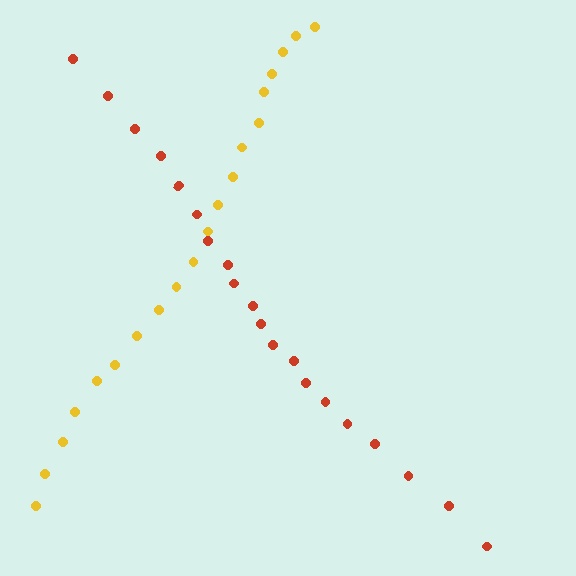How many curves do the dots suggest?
There are 2 distinct paths.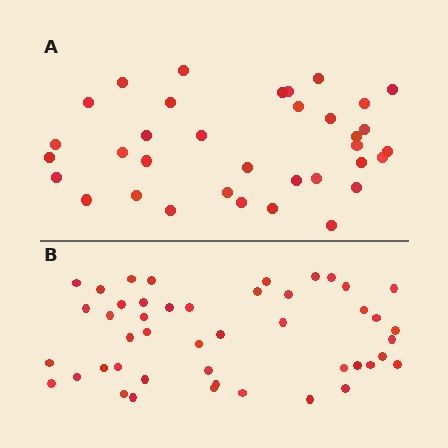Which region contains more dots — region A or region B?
Region B (the bottom region) has more dots.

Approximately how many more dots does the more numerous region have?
Region B has roughly 12 or so more dots than region A.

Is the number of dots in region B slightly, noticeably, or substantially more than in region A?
Region B has noticeably more, but not dramatically so. The ratio is roughly 1.3 to 1.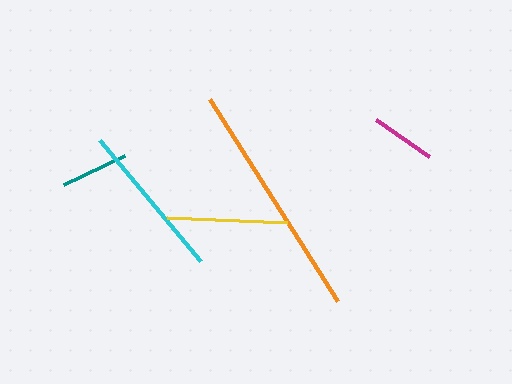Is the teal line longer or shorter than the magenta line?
The teal line is longer than the magenta line.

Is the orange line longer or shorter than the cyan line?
The orange line is longer than the cyan line.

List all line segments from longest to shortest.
From longest to shortest: orange, cyan, yellow, teal, magenta.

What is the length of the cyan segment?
The cyan segment is approximately 158 pixels long.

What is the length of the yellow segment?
The yellow segment is approximately 119 pixels long.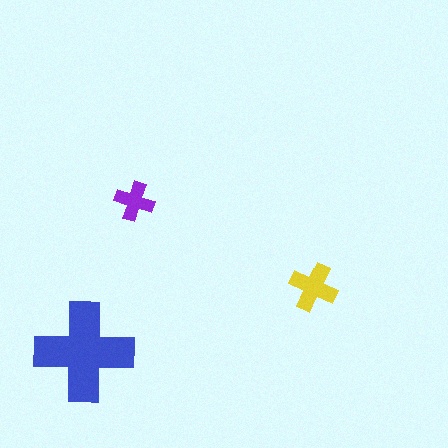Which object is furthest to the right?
The yellow cross is rightmost.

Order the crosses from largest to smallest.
the blue one, the yellow one, the purple one.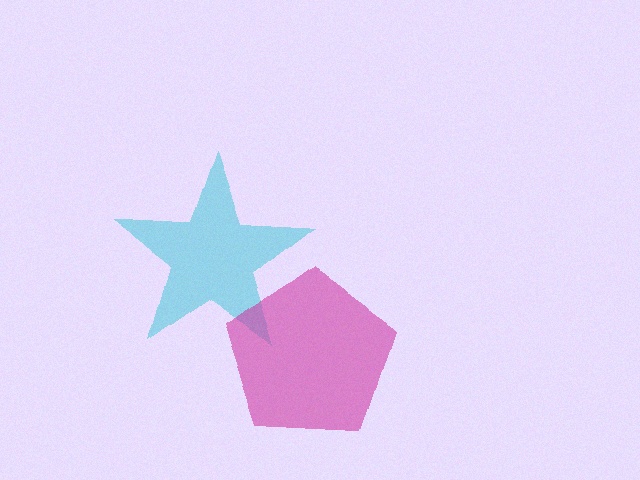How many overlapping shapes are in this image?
There are 2 overlapping shapes in the image.